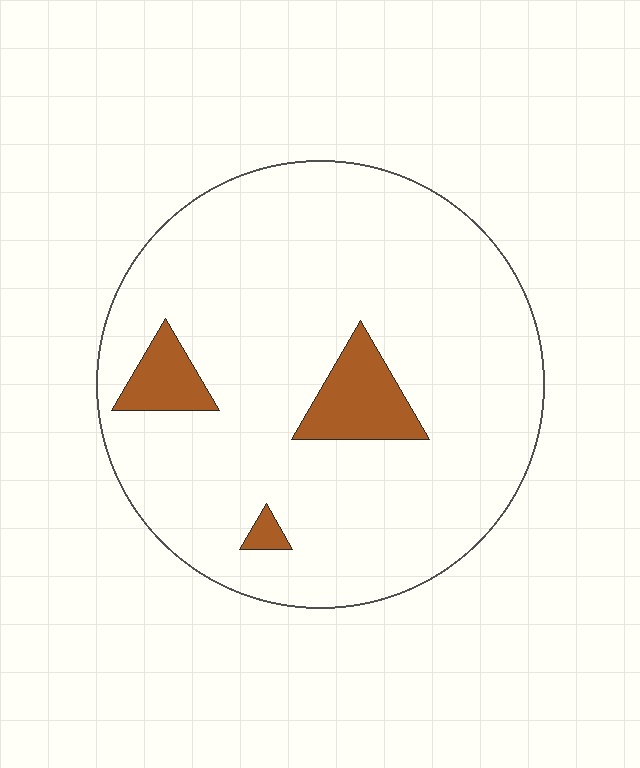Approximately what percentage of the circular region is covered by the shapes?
Approximately 10%.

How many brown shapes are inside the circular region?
3.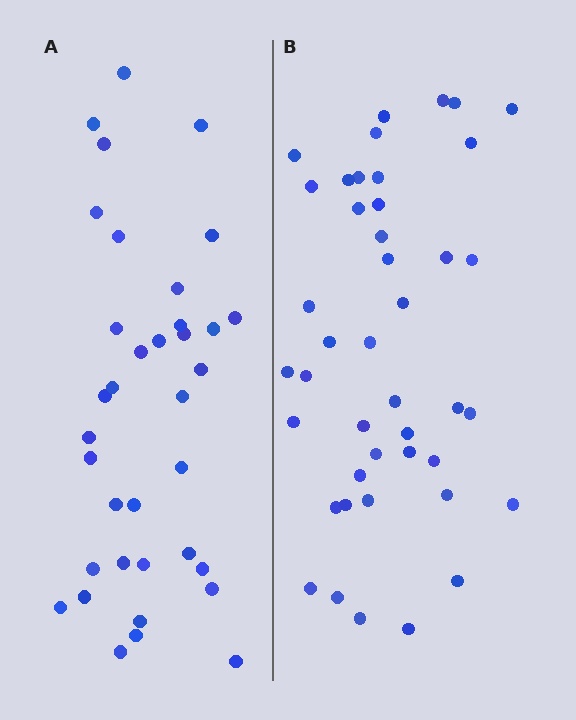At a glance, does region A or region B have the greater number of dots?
Region B (the right region) has more dots.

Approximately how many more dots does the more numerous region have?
Region B has roughly 8 or so more dots than region A.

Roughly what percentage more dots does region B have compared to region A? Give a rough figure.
About 20% more.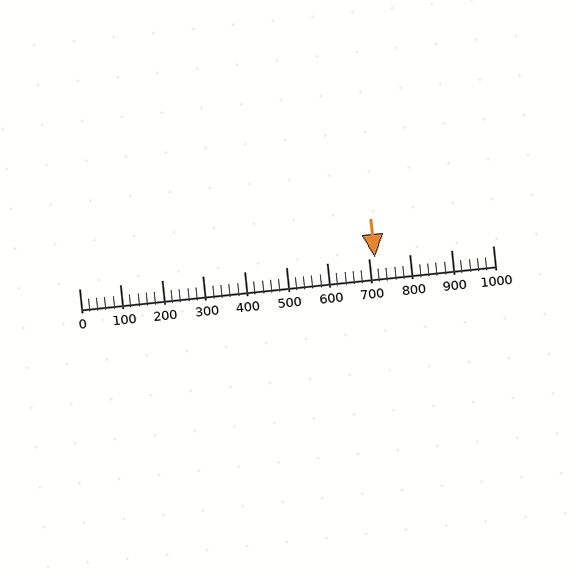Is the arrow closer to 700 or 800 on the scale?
The arrow is closer to 700.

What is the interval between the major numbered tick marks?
The major tick marks are spaced 100 units apart.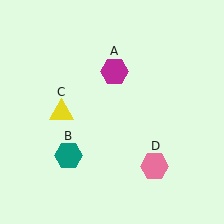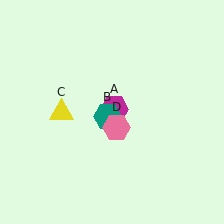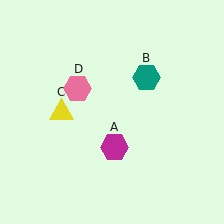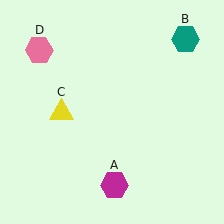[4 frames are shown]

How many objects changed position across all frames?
3 objects changed position: magenta hexagon (object A), teal hexagon (object B), pink hexagon (object D).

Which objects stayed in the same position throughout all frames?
Yellow triangle (object C) remained stationary.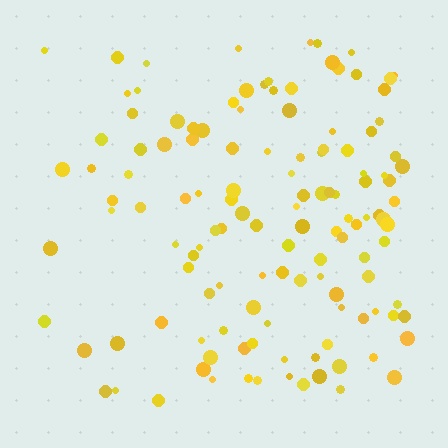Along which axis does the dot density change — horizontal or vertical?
Horizontal.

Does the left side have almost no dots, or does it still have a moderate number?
Still a moderate number, just noticeably fewer than the right.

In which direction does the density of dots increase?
From left to right, with the right side densest.